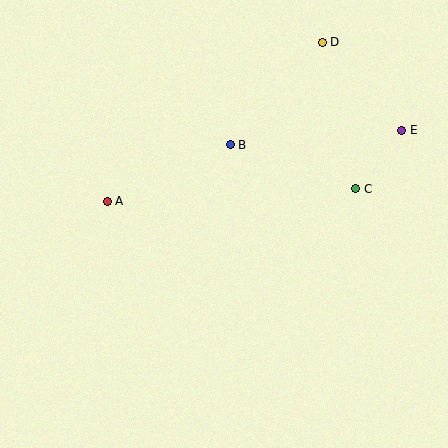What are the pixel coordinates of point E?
Point E is at (402, 130).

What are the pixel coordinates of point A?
Point A is at (107, 201).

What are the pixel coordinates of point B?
Point B is at (230, 145).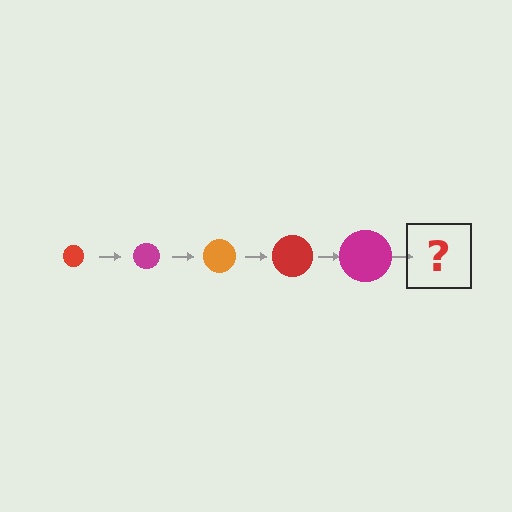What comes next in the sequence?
The next element should be an orange circle, larger than the previous one.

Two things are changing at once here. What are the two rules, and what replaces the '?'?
The two rules are that the circle grows larger each step and the color cycles through red, magenta, and orange. The '?' should be an orange circle, larger than the previous one.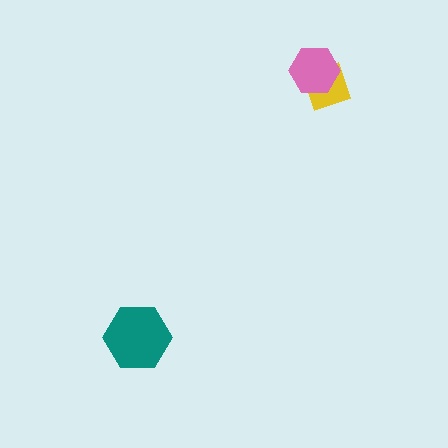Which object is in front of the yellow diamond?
The pink hexagon is in front of the yellow diamond.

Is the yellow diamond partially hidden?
Yes, it is partially covered by another shape.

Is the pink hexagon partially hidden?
No, no other shape covers it.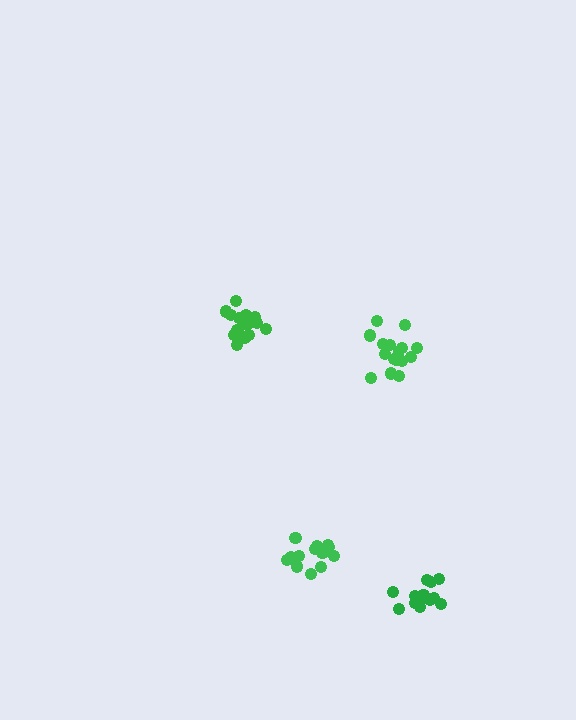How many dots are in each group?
Group 1: 16 dots, Group 2: 14 dots, Group 3: 17 dots, Group 4: 14 dots (61 total).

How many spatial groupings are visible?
There are 4 spatial groupings.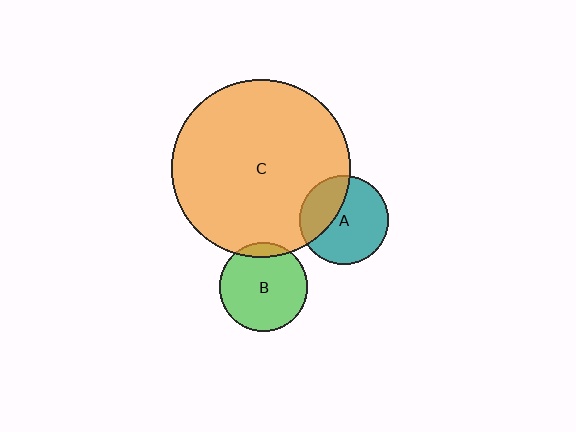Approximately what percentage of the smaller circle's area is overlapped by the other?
Approximately 10%.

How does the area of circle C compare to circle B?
Approximately 4.1 times.